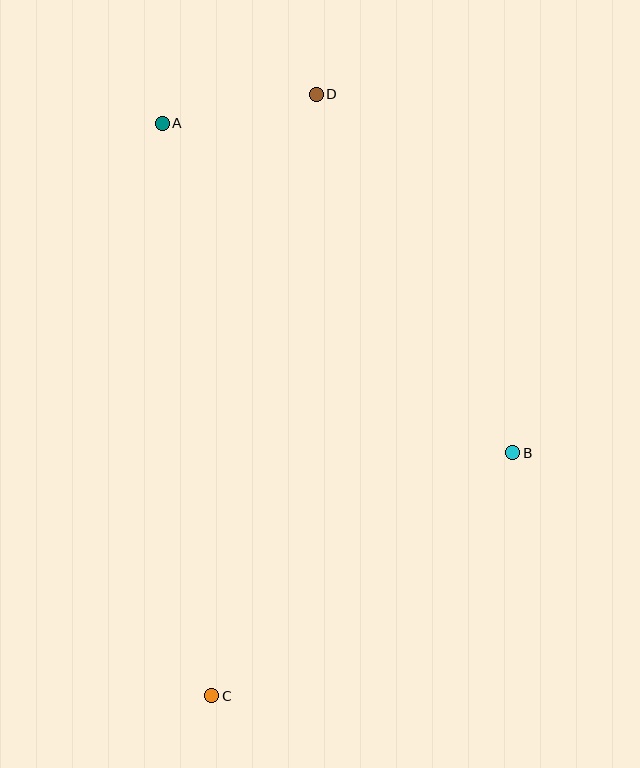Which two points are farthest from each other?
Points C and D are farthest from each other.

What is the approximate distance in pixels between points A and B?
The distance between A and B is approximately 481 pixels.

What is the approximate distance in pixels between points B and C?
The distance between B and C is approximately 387 pixels.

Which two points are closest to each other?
Points A and D are closest to each other.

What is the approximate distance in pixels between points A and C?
The distance between A and C is approximately 574 pixels.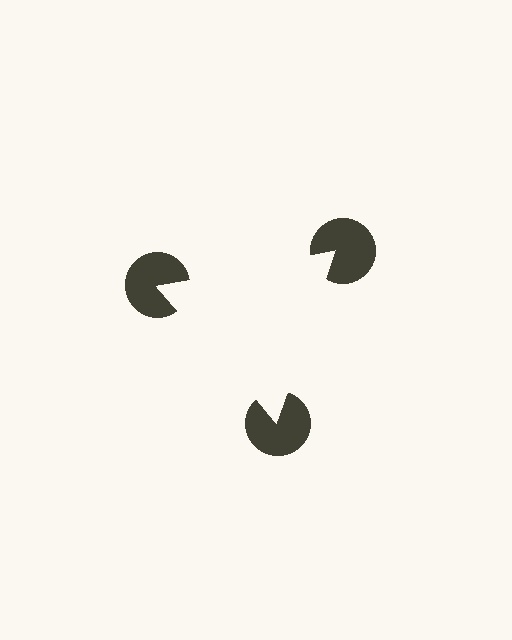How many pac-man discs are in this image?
There are 3 — one at each vertex of the illusory triangle.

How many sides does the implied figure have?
3 sides.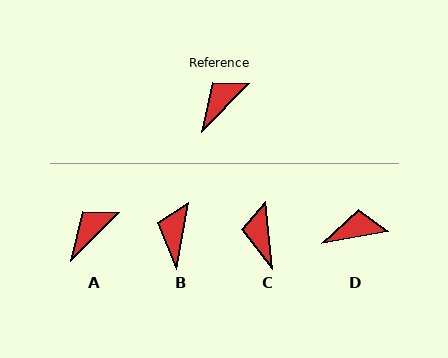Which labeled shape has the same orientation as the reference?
A.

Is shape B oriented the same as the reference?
No, it is off by about 35 degrees.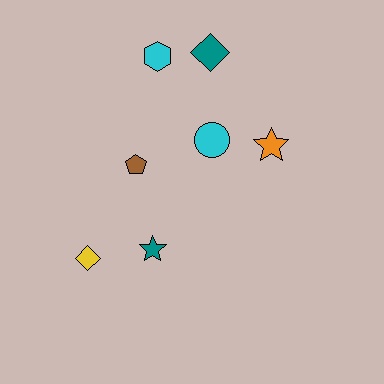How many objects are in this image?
There are 7 objects.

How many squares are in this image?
There are no squares.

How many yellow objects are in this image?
There is 1 yellow object.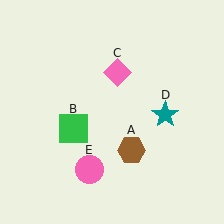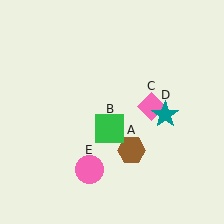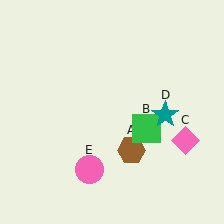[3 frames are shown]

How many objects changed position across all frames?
2 objects changed position: green square (object B), pink diamond (object C).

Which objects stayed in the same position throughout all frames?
Brown hexagon (object A) and teal star (object D) and pink circle (object E) remained stationary.